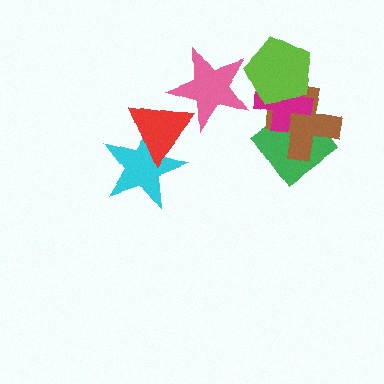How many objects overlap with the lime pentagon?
3 objects overlap with the lime pentagon.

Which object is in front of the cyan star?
The red triangle is in front of the cyan star.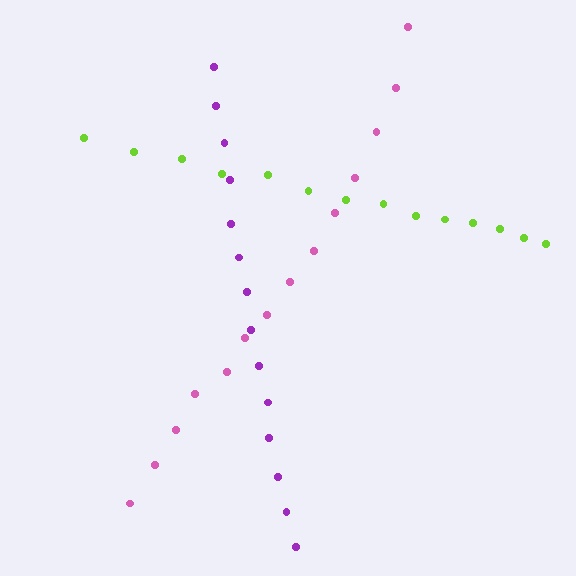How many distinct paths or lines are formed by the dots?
There are 3 distinct paths.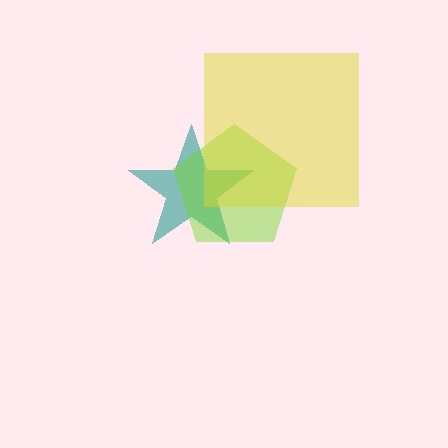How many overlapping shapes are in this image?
There are 3 overlapping shapes in the image.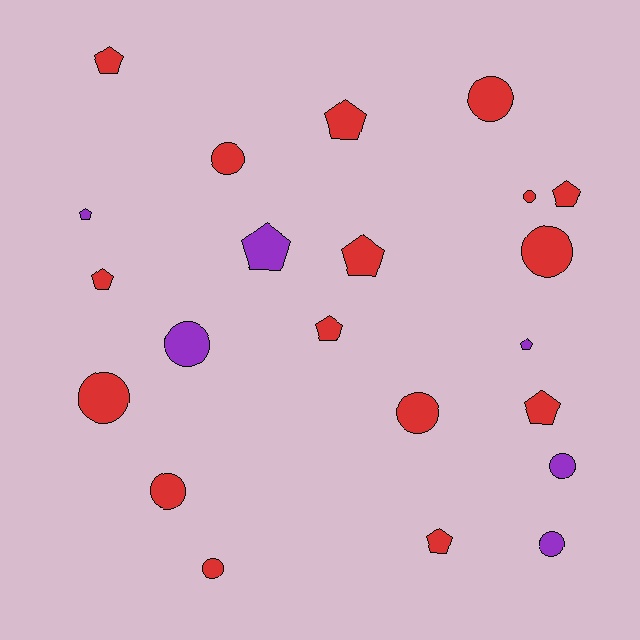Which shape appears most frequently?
Circle, with 11 objects.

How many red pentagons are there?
There are 8 red pentagons.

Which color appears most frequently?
Red, with 16 objects.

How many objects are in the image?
There are 22 objects.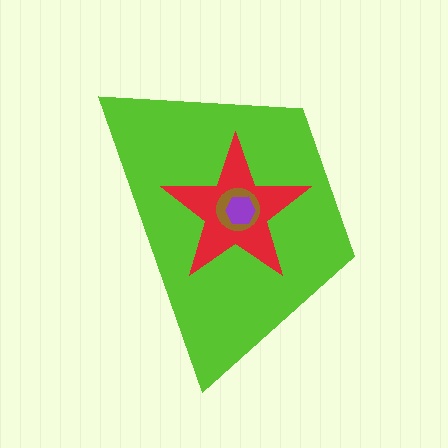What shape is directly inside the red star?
The brown circle.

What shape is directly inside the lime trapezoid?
The red star.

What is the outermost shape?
The lime trapezoid.